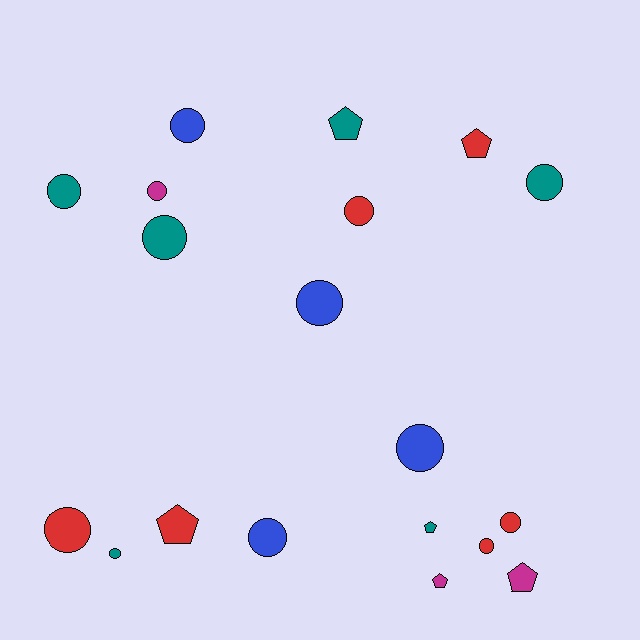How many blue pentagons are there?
There are no blue pentagons.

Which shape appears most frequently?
Circle, with 13 objects.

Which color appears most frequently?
Red, with 6 objects.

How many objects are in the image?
There are 19 objects.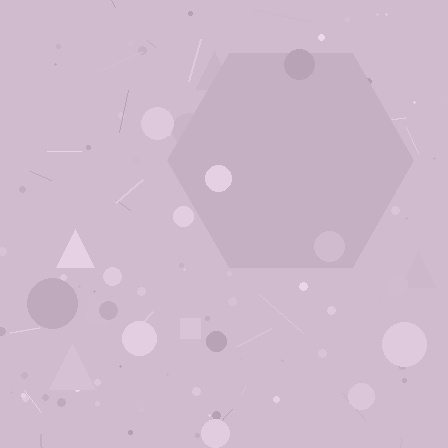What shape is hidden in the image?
A hexagon is hidden in the image.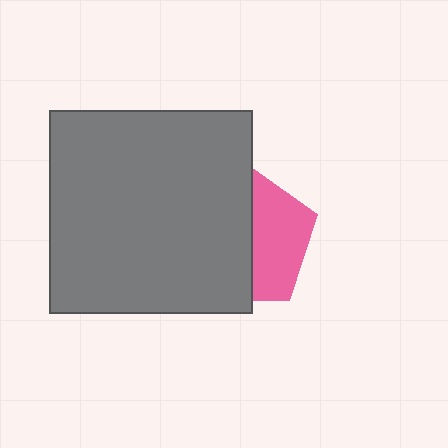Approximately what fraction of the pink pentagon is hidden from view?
Roughly 58% of the pink pentagon is hidden behind the gray square.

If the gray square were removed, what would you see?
You would see the complete pink pentagon.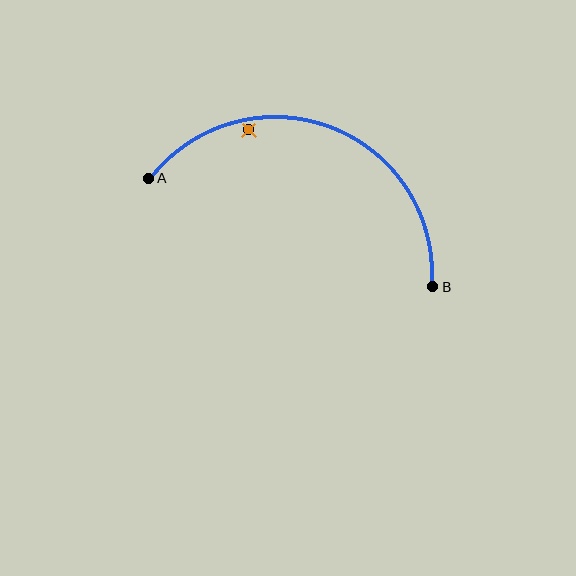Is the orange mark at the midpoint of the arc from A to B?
No — the orange mark does not lie on the arc at all. It sits slightly inside the curve.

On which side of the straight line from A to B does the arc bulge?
The arc bulges above the straight line connecting A and B.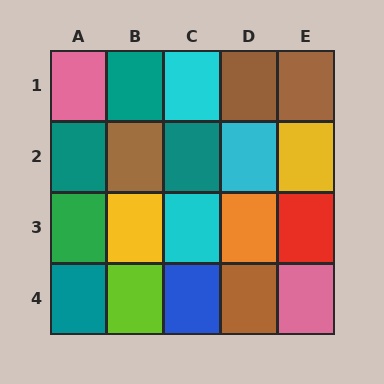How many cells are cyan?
3 cells are cyan.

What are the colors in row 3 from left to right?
Green, yellow, cyan, orange, red.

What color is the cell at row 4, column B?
Lime.